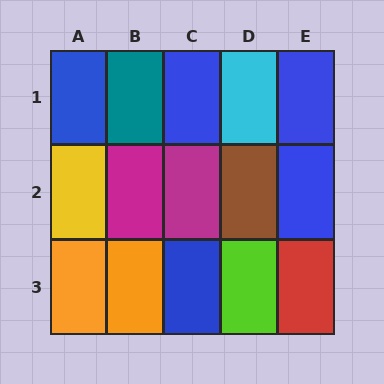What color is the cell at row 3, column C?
Blue.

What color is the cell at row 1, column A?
Blue.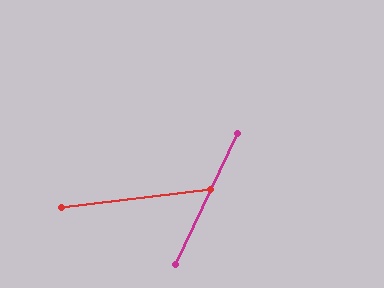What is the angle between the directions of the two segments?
Approximately 58 degrees.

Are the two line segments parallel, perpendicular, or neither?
Neither parallel nor perpendicular — they differ by about 58°.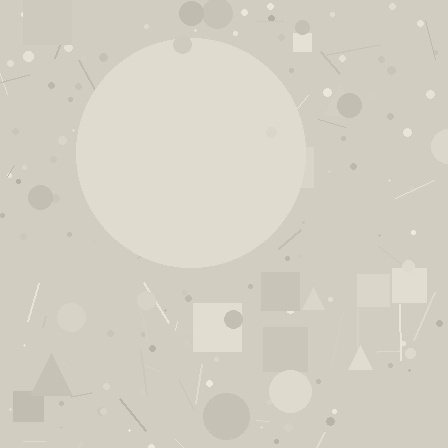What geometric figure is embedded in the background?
A circle is embedded in the background.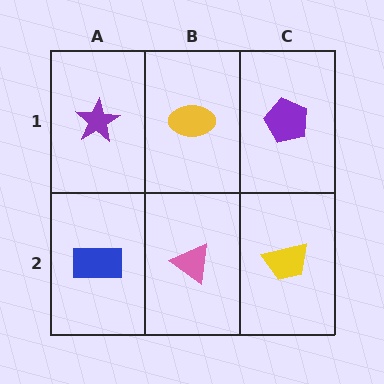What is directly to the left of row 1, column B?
A purple star.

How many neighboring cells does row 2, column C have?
2.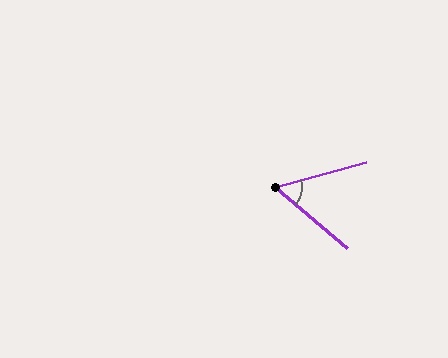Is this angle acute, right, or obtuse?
It is acute.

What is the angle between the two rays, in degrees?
Approximately 56 degrees.